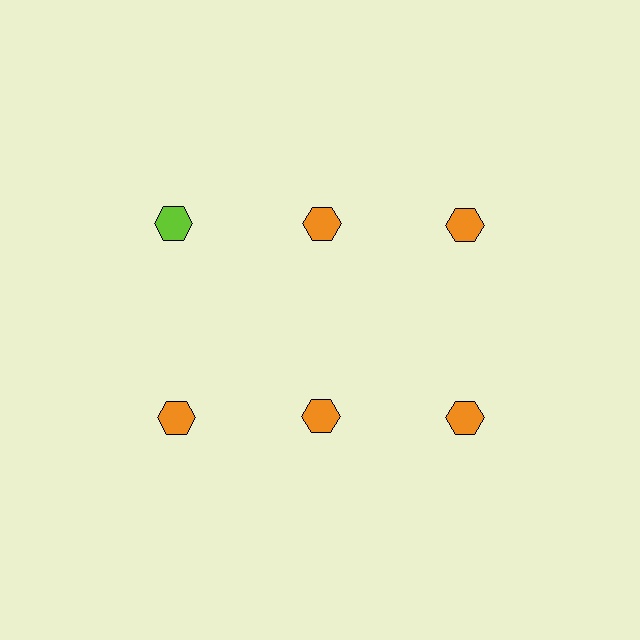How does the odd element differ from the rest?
It has a different color: lime instead of orange.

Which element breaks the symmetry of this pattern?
The lime hexagon in the top row, leftmost column breaks the symmetry. All other shapes are orange hexagons.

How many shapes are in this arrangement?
There are 6 shapes arranged in a grid pattern.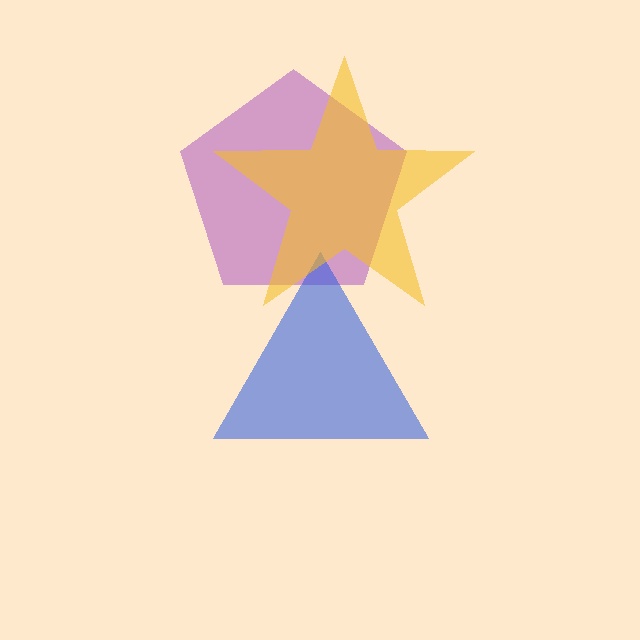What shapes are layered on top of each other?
The layered shapes are: a purple pentagon, a blue triangle, a yellow star.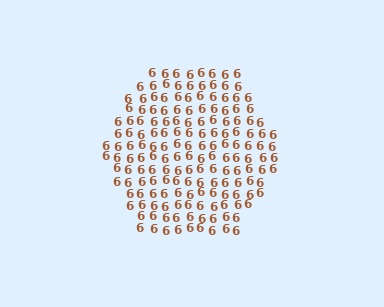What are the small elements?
The small elements are digit 6's.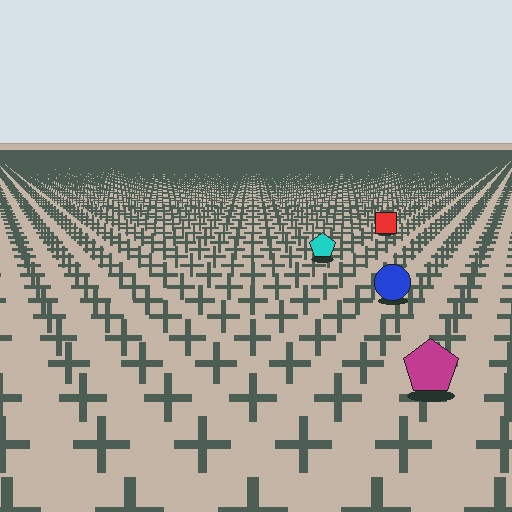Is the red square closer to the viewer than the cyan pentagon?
No. The cyan pentagon is closer — you can tell from the texture gradient: the ground texture is coarser near it.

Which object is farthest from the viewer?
The red square is farthest from the viewer. It appears smaller and the ground texture around it is denser.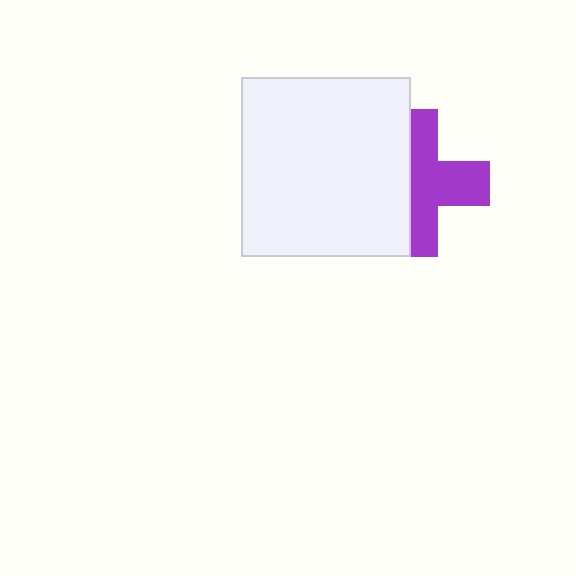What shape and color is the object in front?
The object in front is a white rectangle.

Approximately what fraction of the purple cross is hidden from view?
Roughly 45% of the purple cross is hidden behind the white rectangle.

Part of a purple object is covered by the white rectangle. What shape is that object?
It is a cross.